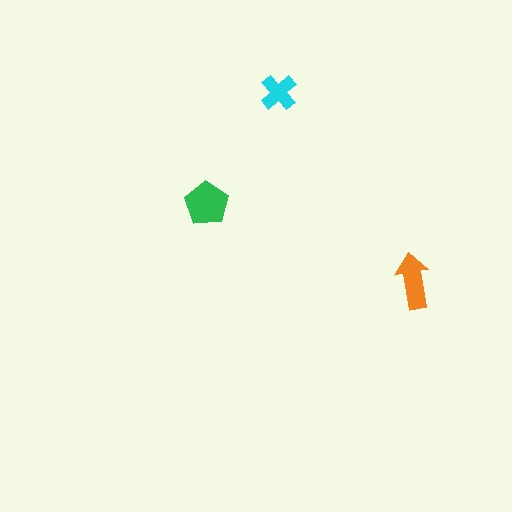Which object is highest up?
The cyan cross is topmost.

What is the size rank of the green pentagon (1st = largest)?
1st.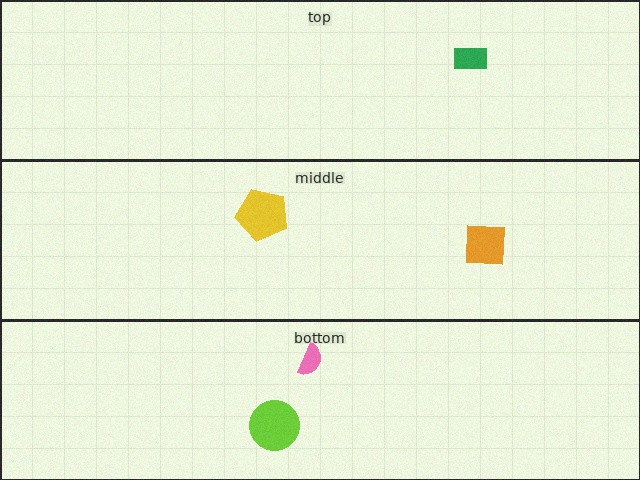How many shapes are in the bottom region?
2.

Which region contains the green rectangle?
The top region.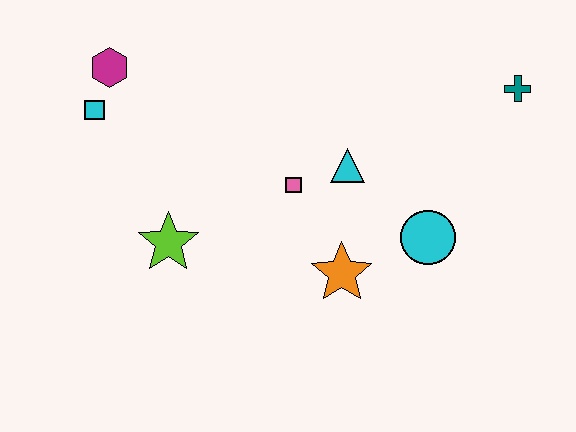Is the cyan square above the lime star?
Yes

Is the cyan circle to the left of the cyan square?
No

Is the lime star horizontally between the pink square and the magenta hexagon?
Yes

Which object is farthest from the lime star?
The teal cross is farthest from the lime star.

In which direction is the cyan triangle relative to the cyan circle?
The cyan triangle is to the left of the cyan circle.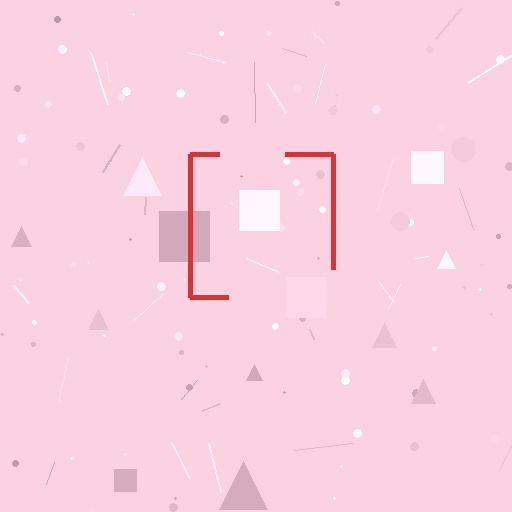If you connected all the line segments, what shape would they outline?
They would outline a square.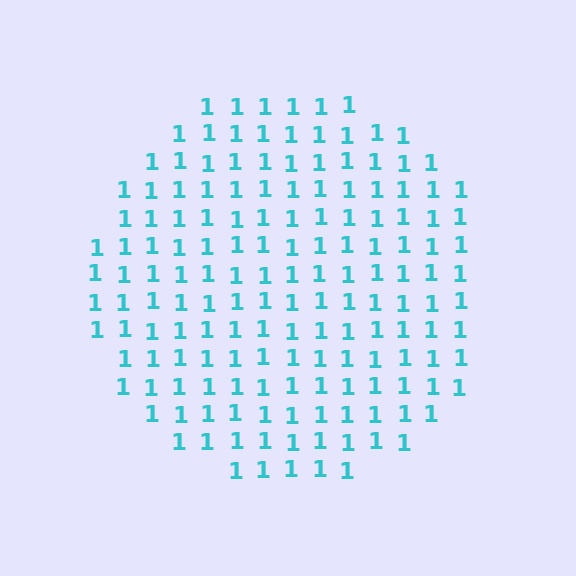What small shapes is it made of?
It is made of small digit 1's.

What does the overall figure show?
The overall figure shows a circle.